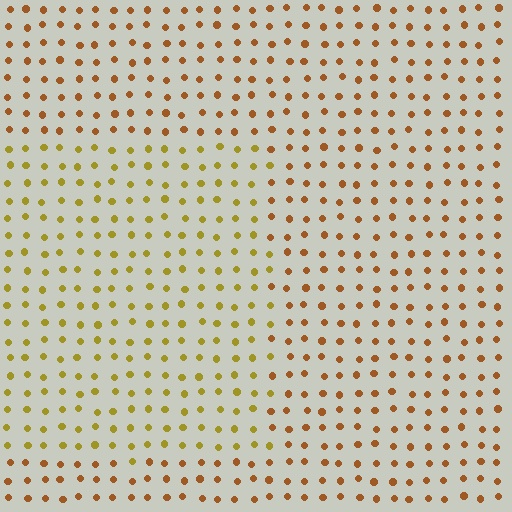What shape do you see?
I see a rectangle.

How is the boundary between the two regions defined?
The boundary is defined purely by a slight shift in hue (about 30 degrees). Spacing, size, and orientation are identical on both sides.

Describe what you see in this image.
The image is filled with small brown elements in a uniform arrangement. A rectangle-shaped region is visible where the elements are tinted to a slightly different hue, forming a subtle color boundary.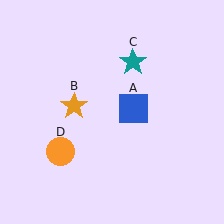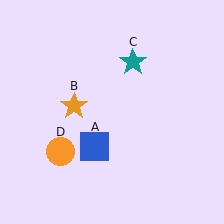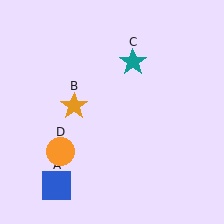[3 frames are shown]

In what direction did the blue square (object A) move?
The blue square (object A) moved down and to the left.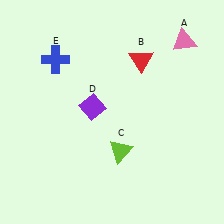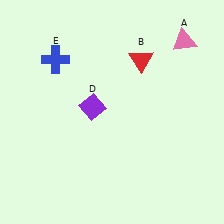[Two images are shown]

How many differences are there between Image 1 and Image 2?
There is 1 difference between the two images.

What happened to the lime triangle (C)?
The lime triangle (C) was removed in Image 2. It was in the bottom-right area of Image 1.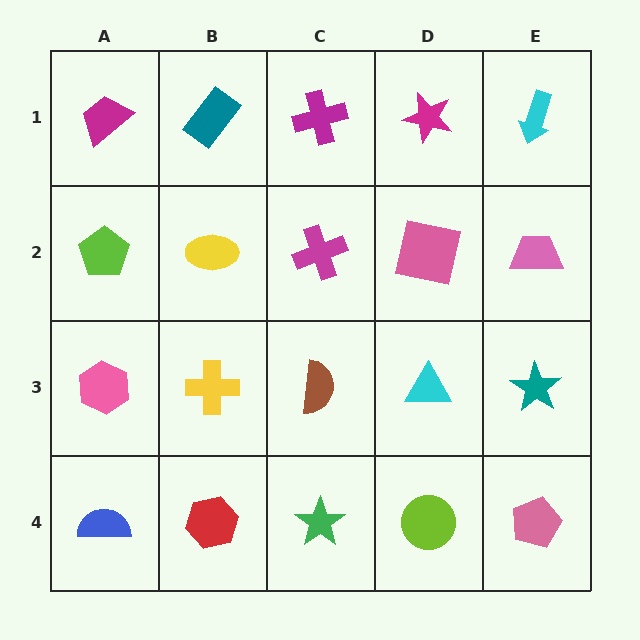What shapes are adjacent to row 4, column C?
A brown semicircle (row 3, column C), a red hexagon (row 4, column B), a lime circle (row 4, column D).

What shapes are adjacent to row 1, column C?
A magenta cross (row 2, column C), a teal rectangle (row 1, column B), a magenta star (row 1, column D).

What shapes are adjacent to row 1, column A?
A lime pentagon (row 2, column A), a teal rectangle (row 1, column B).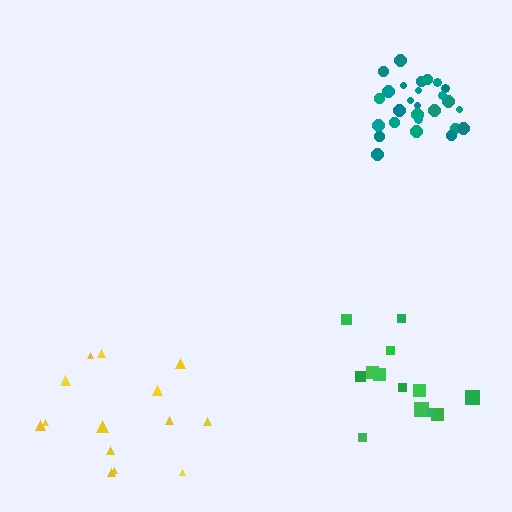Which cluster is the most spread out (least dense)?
Yellow.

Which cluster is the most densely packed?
Teal.